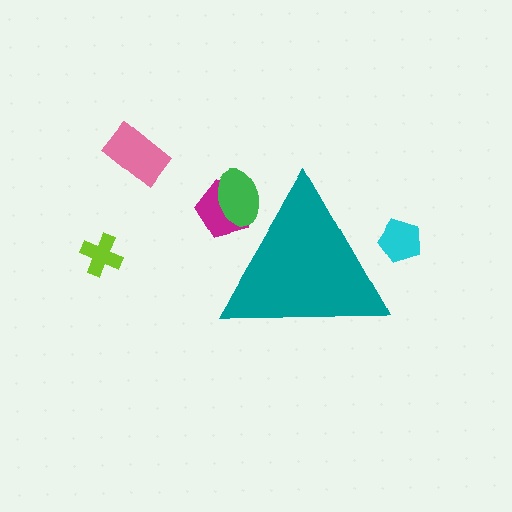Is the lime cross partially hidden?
No, the lime cross is fully visible.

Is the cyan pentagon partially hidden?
Yes, the cyan pentagon is partially hidden behind the teal triangle.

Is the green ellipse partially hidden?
Yes, the green ellipse is partially hidden behind the teal triangle.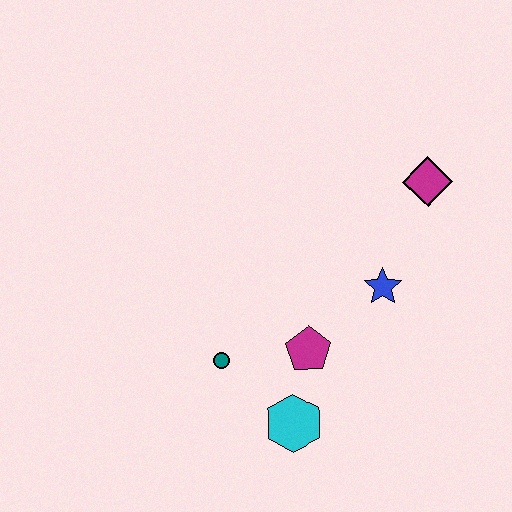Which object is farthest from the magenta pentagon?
The magenta diamond is farthest from the magenta pentagon.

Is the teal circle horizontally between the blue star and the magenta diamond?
No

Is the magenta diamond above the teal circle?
Yes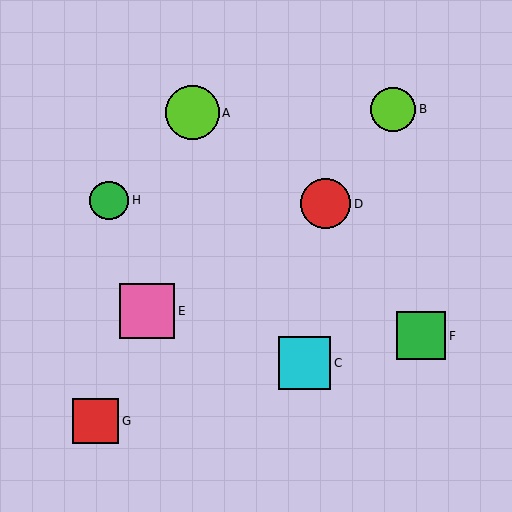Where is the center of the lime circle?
The center of the lime circle is at (192, 113).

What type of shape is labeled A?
Shape A is a lime circle.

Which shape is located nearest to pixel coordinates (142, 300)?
The pink square (labeled E) at (147, 311) is nearest to that location.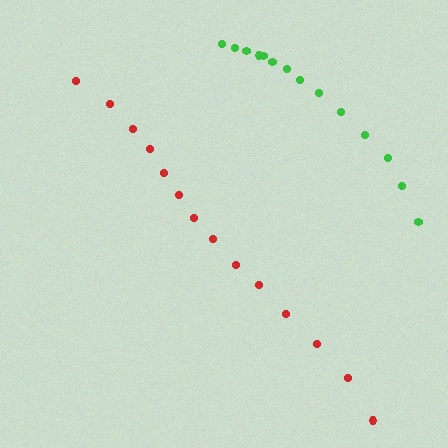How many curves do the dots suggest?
There are 2 distinct paths.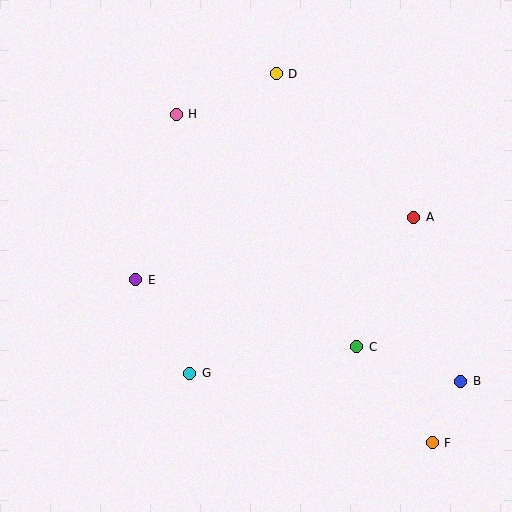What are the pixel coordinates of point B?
Point B is at (461, 381).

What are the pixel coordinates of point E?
Point E is at (136, 280).